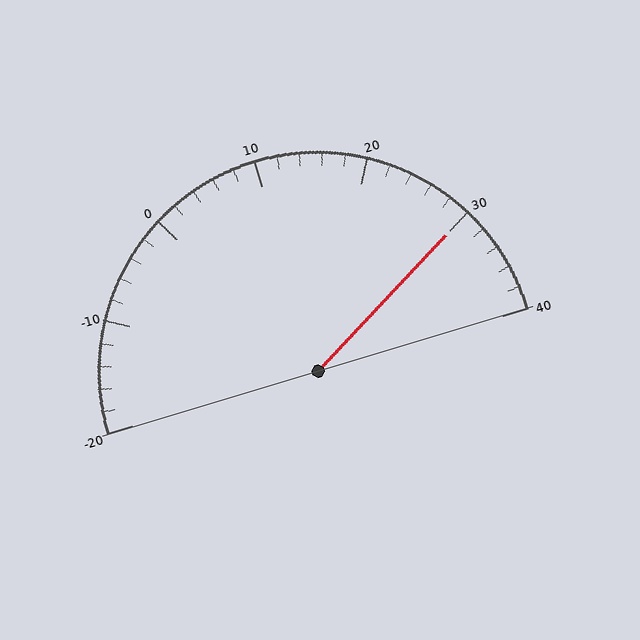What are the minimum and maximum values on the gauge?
The gauge ranges from -20 to 40.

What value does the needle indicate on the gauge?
The needle indicates approximately 30.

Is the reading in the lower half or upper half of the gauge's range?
The reading is in the upper half of the range (-20 to 40).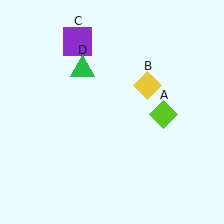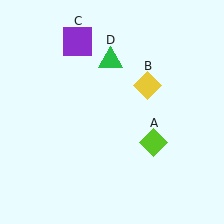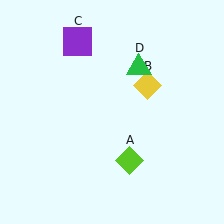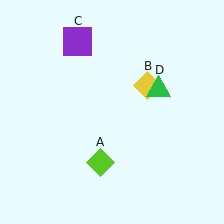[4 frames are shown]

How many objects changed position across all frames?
2 objects changed position: lime diamond (object A), green triangle (object D).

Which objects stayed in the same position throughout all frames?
Yellow diamond (object B) and purple square (object C) remained stationary.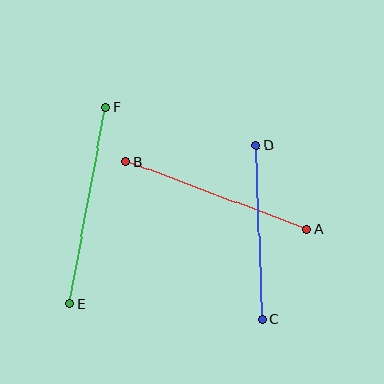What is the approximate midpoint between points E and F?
The midpoint is at approximately (88, 206) pixels.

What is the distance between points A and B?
The distance is approximately 194 pixels.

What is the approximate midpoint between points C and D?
The midpoint is at approximately (259, 233) pixels.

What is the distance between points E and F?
The distance is approximately 200 pixels.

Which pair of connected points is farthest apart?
Points E and F are farthest apart.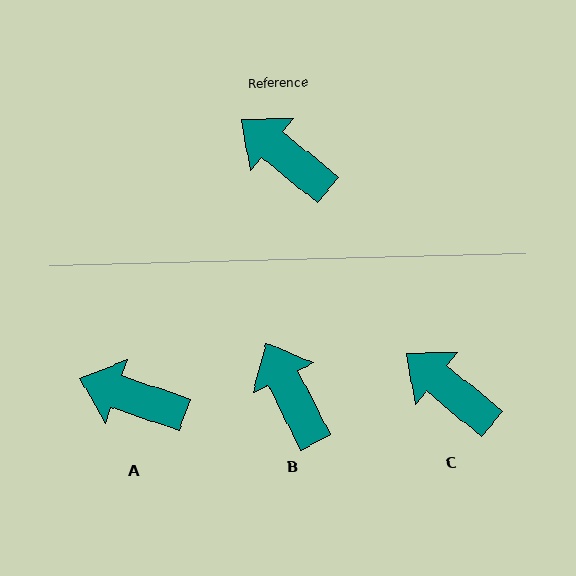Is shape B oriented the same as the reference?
No, it is off by about 24 degrees.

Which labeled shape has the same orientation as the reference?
C.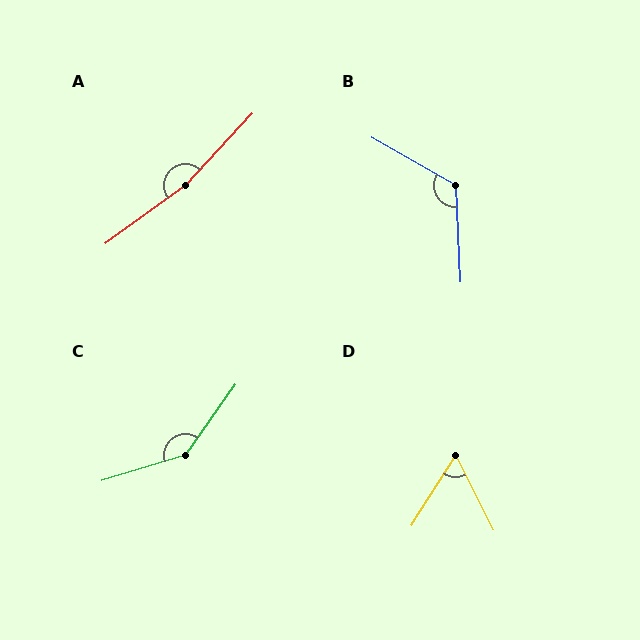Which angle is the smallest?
D, at approximately 59 degrees.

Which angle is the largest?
A, at approximately 169 degrees.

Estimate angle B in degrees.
Approximately 122 degrees.